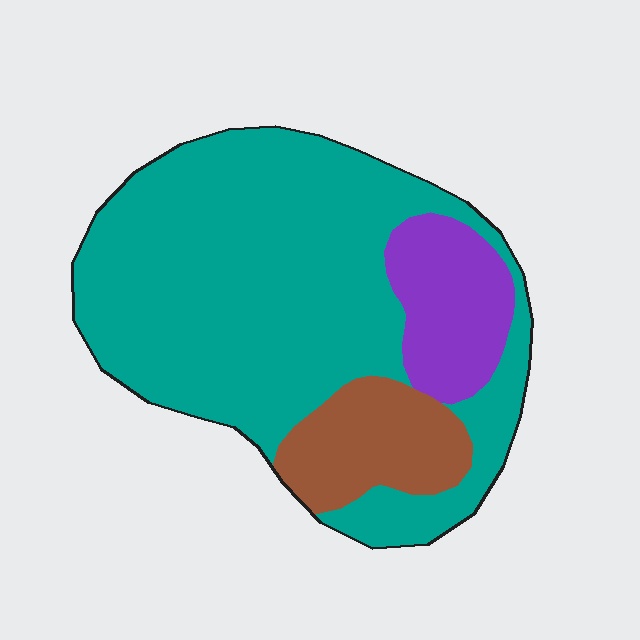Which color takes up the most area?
Teal, at roughly 75%.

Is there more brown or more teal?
Teal.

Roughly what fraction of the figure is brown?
Brown covers roughly 15% of the figure.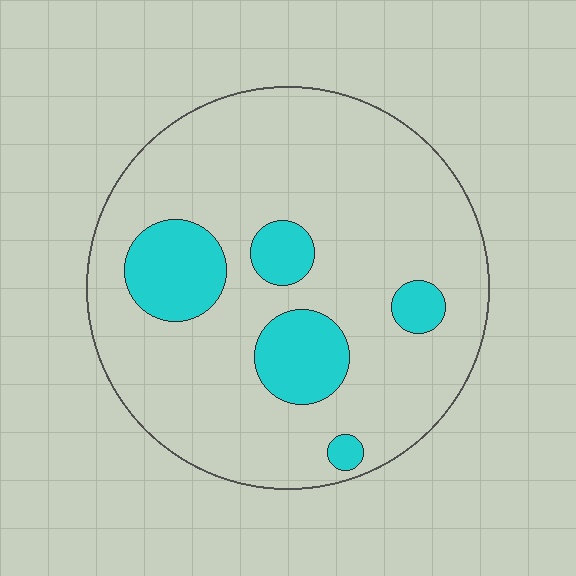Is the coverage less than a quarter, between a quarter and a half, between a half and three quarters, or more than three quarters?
Less than a quarter.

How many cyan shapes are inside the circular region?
5.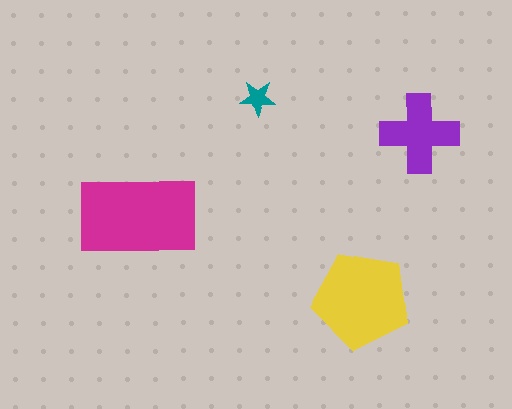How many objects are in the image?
There are 4 objects in the image.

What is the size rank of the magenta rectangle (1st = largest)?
1st.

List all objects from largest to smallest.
The magenta rectangle, the yellow pentagon, the purple cross, the teal star.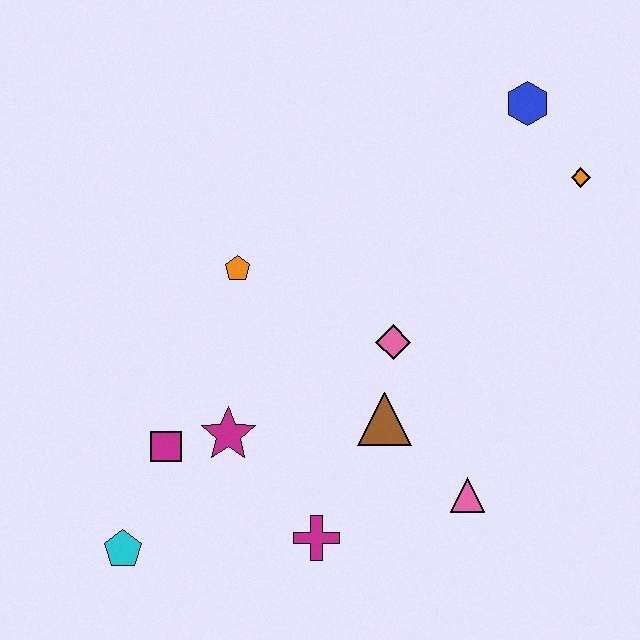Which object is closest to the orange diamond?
The blue hexagon is closest to the orange diamond.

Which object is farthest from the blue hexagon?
The cyan pentagon is farthest from the blue hexagon.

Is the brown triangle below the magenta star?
No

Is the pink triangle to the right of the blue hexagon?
No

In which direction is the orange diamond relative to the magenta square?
The orange diamond is to the right of the magenta square.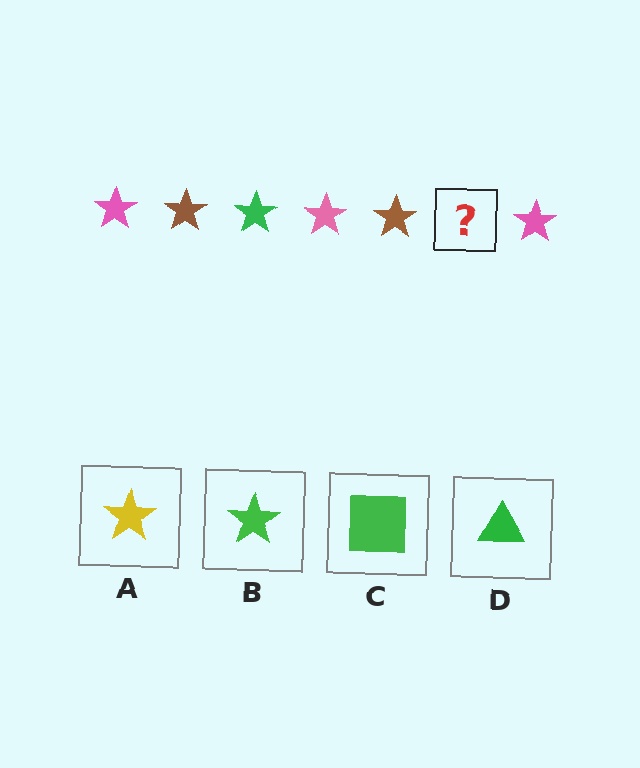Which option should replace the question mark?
Option B.